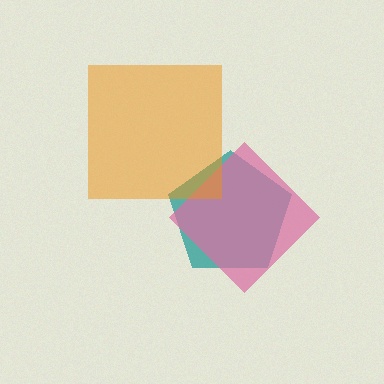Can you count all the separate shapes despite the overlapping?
Yes, there are 3 separate shapes.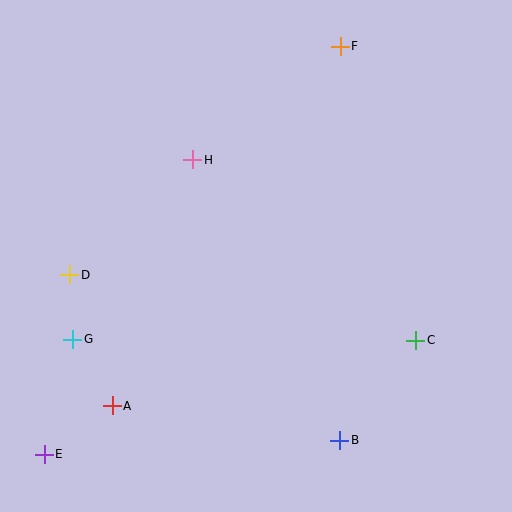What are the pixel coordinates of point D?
Point D is at (70, 275).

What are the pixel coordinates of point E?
Point E is at (44, 454).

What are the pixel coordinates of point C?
Point C is at (416, 340).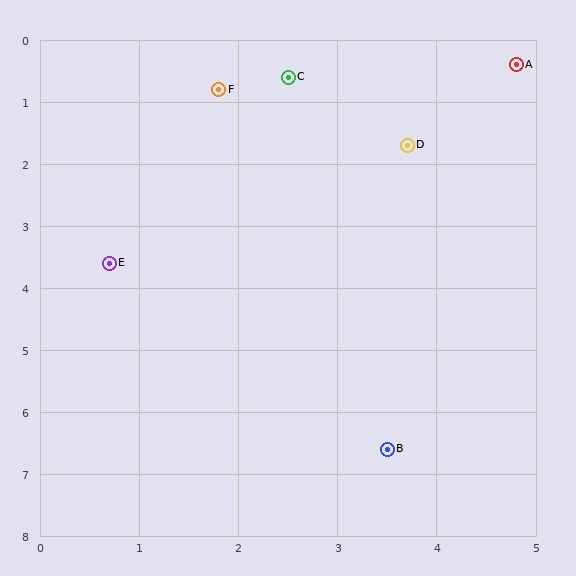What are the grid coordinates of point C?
Point C is at approximately (2.5, 0.6).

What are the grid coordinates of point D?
Point D is at approximately (3.7, 1.7).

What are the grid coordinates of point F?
Point F is at approximately (1.8, 0.8).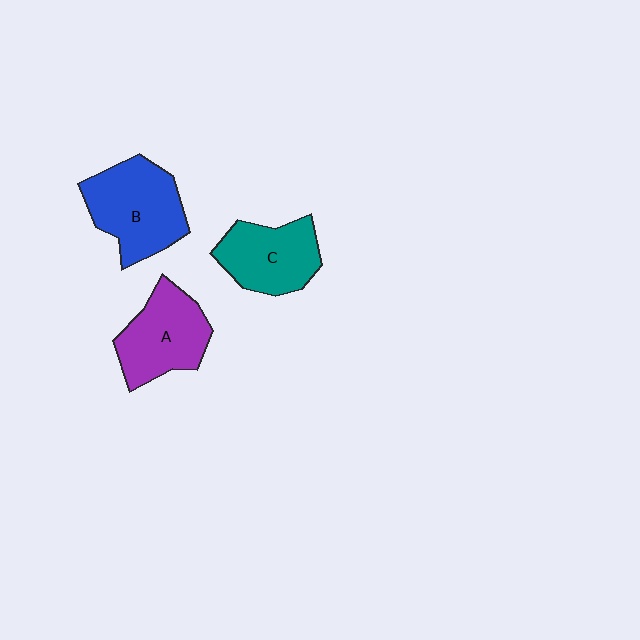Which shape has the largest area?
Shape B (blue).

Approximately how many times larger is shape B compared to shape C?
Approximately 1.2 times.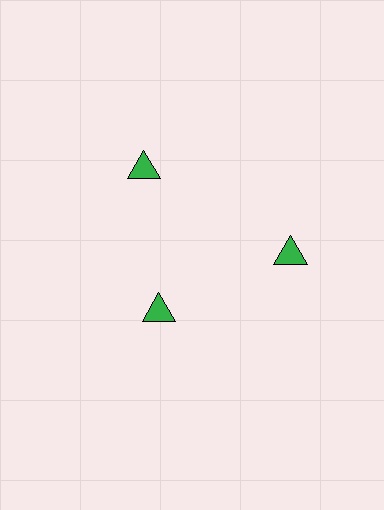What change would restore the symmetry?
The symmetry would be restored by moving it outward, back onto the ring so that all 3 triangles sit at equal angles and equal distance from the center.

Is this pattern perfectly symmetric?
No. The 3 green triangles are arranged in a ring, but one element near the 7 o'clock position is pulled inward toward the center, breaking the 3-fold rotational symmetry.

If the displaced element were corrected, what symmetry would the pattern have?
It would have 3-fold rotational symmetry — the pattern would map onto itself every 120 degrees.